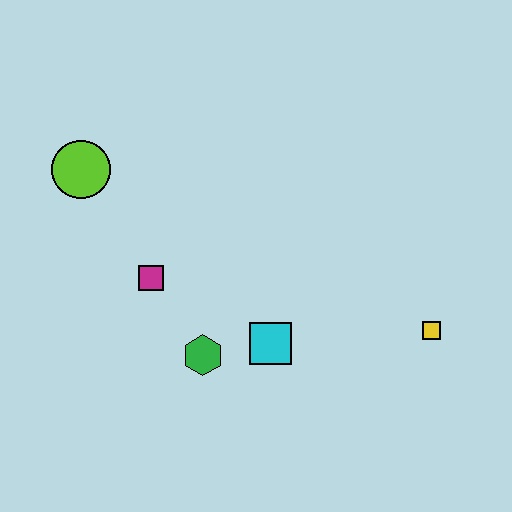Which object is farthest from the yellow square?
The lime circle is farthest from the yellow square.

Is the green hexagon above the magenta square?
No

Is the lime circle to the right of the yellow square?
No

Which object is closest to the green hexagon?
The cyan square is closest to the green hexagon.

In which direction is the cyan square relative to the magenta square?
The cyan square is to the right of the magenta square.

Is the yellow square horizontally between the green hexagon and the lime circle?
No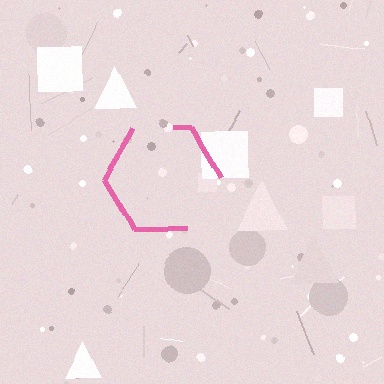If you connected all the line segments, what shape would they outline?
They would outline a hexagon.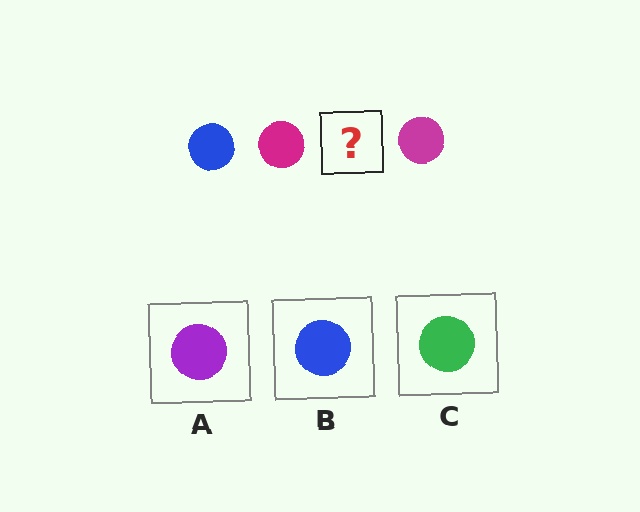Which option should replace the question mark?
Option B.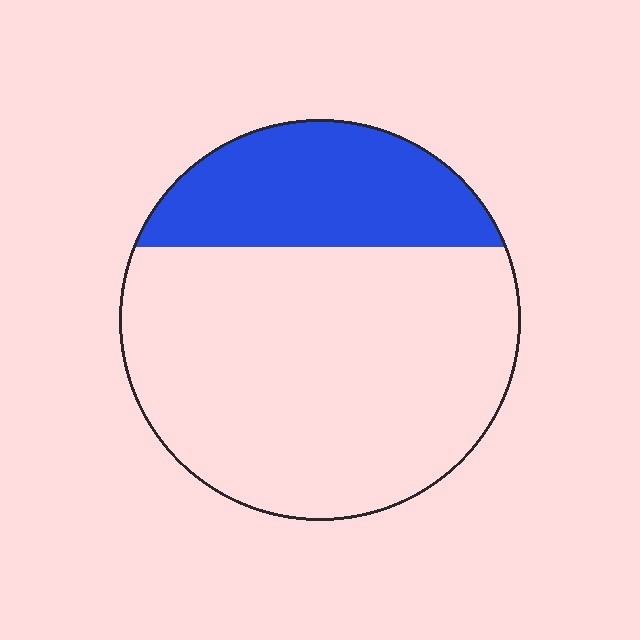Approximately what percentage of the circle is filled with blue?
Approximately 25%.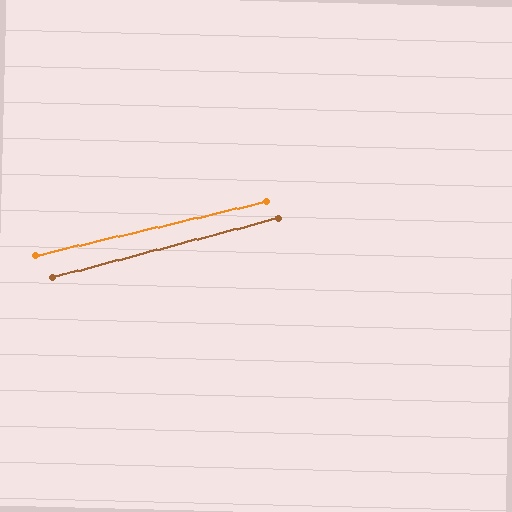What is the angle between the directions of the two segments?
Approximately 2 degrees.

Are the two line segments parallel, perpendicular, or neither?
Parallel — their directions differ by only 1.7°.